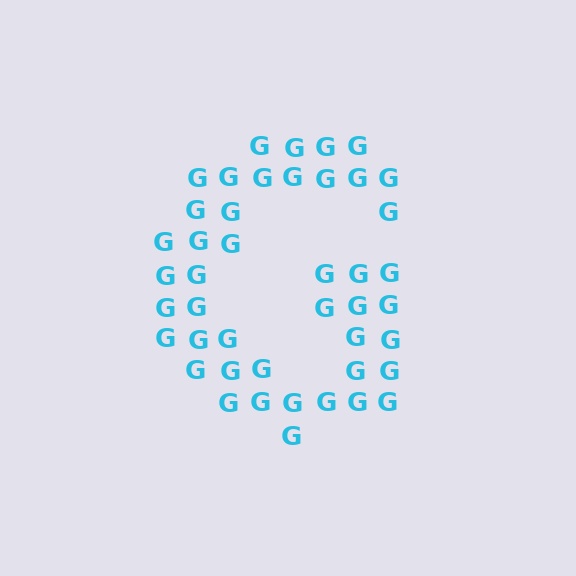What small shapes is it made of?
It is made of small letter G's.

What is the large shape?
The large shape is the letter G.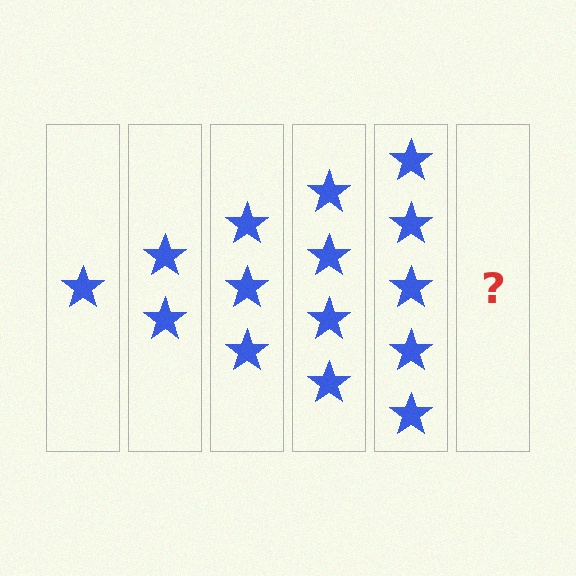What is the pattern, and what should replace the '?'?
The pattern is that each step adds one more star. The '?' should be 6 stars.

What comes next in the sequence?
The next element should be 6 stars.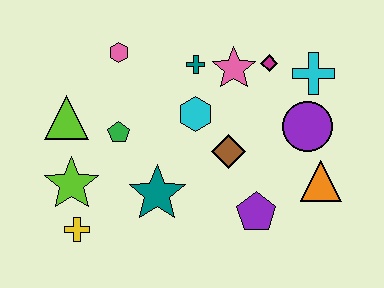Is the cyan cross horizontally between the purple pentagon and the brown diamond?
No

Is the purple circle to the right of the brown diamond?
Yes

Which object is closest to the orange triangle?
The purple circle is closest to the orange triangle.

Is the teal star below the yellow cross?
No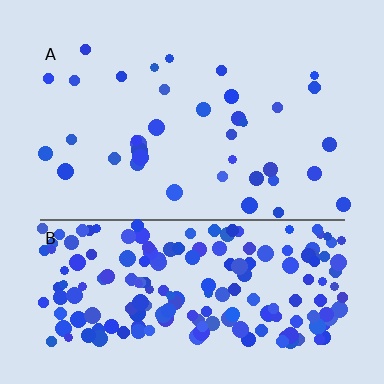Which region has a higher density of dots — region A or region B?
B (the bottom).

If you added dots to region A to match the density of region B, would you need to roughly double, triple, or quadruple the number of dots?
Approximately quadruple.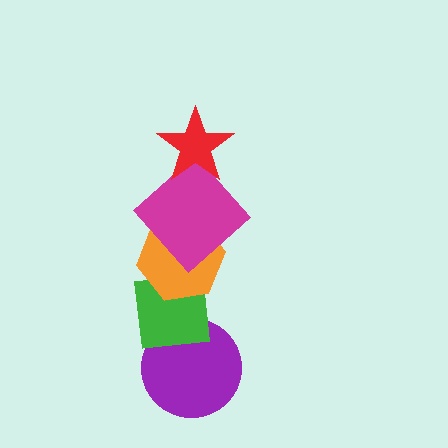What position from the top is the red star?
The red star is 1st from the top.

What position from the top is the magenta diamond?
The magenta diamond is 2nd from the top.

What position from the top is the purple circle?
The purple circle is 5th from the top.